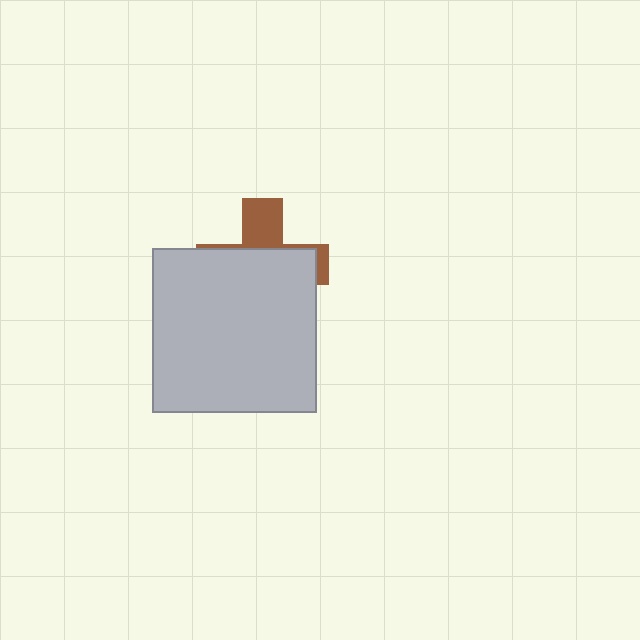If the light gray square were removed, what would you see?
You would see the complete brown cross.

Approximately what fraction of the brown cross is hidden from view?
Roughly 69% of the brown cross is hidden behind the light gray square.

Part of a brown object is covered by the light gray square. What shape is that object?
It is a cross.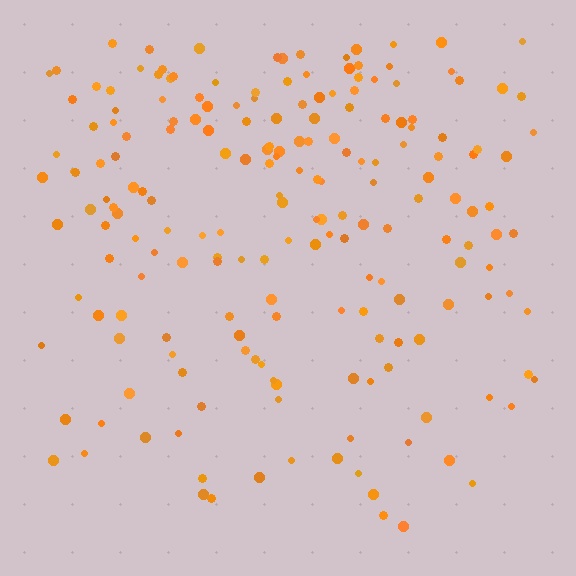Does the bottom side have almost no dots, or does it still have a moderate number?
Still a moderate number, just noticeably fewer than the top.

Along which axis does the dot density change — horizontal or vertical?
Vertical.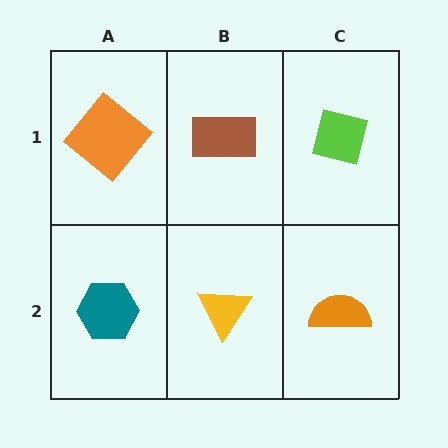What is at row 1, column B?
A brown rectangle.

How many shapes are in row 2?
3 shapes.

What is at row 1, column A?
An orange diamond.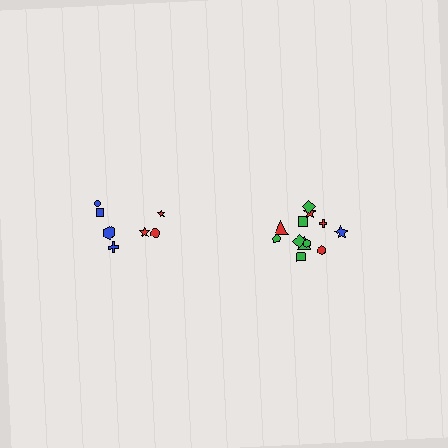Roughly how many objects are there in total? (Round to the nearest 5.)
Roughly 20 objects in total.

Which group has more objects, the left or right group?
The right group.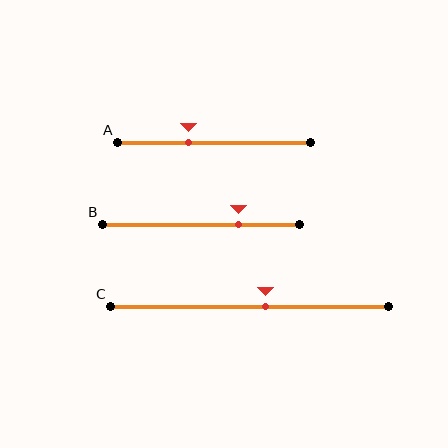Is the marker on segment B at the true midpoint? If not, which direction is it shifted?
No, the marker on segment B is shifted to the right by about 19% of the segment length.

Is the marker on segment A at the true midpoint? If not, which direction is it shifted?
No, the marker on segment A is shifted to the left by about 13% of the segment length.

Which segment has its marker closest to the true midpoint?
Segment C has its marker closest to the true midpoint.